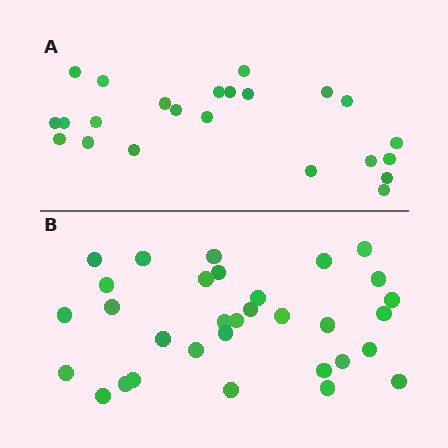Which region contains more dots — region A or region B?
Region B (the bottom region) has more dots.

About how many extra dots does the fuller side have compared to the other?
Region B has roughly 8 or so more dots than region A.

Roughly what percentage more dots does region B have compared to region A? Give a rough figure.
About 40% more.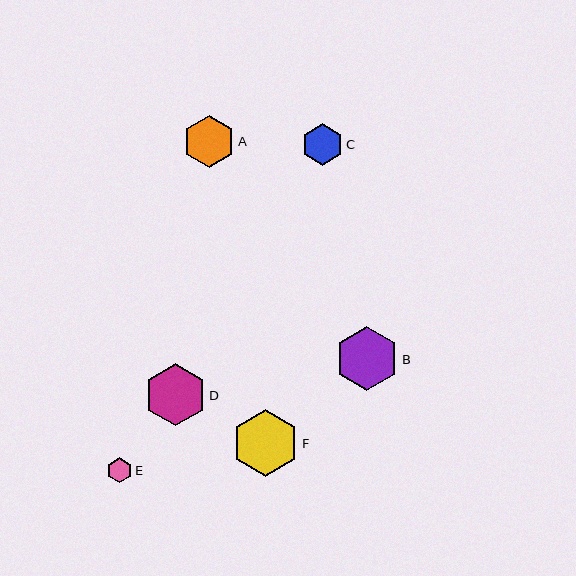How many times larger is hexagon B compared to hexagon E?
Hexagon B is approximately 2.5 times the size of hexagon E.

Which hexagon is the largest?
Hexagon F is the largest with a size of approximately 68 pixels.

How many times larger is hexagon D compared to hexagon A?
Hexagon D is approximately 1.2 times the size of hexagon A.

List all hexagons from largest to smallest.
From largest to smallest: F, B, D, A, C, E.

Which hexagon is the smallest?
Hexagon E is the smallest with a size of approximately 25 pixels.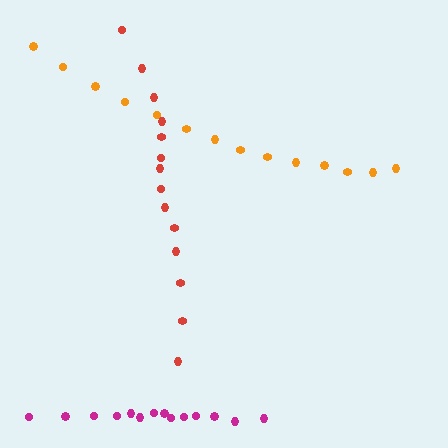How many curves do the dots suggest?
There are 3 distinct paths.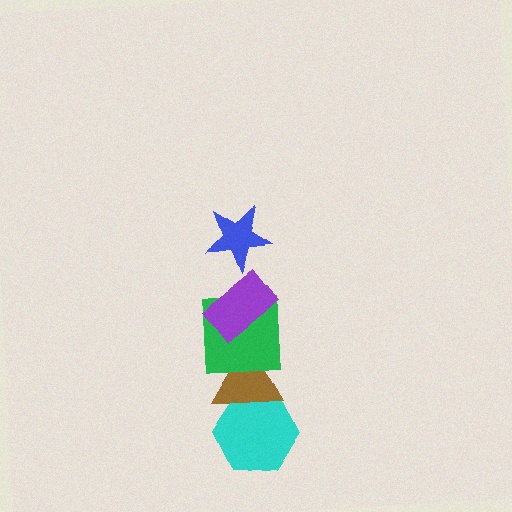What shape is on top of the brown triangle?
The green square is on top of the brown triangle.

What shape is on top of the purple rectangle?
The blue star is on top of the purple rectangle.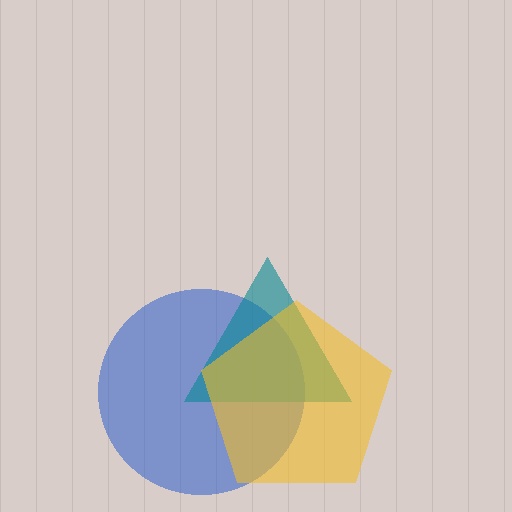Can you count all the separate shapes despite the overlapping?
Yes, there are 3 separate shapes.